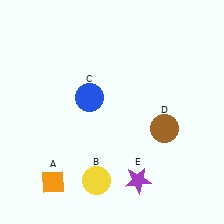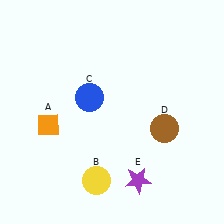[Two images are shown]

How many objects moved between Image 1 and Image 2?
1 object moved between the two images.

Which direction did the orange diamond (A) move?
The orange diamond (A) moved up.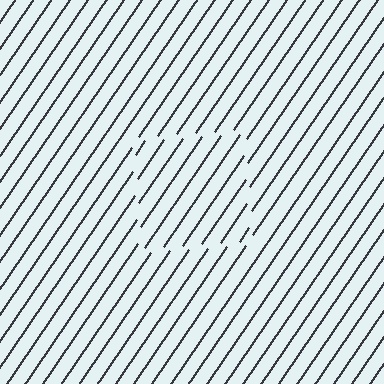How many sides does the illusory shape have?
4 sides — the line-ends trace a square.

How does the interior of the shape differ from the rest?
The interior of the shape contains the same grating, shifted by half a period — the contour is defined by the phase discontinuity where line-ends from the inner and outer gratings abut.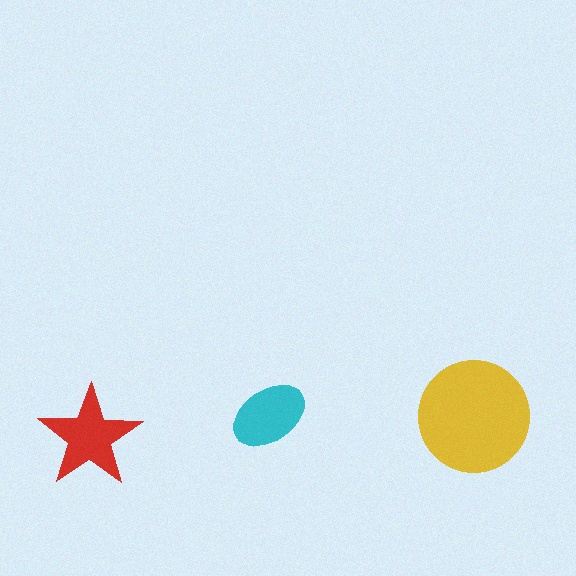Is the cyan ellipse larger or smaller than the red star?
Smaller.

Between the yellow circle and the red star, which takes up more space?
The yellow circle.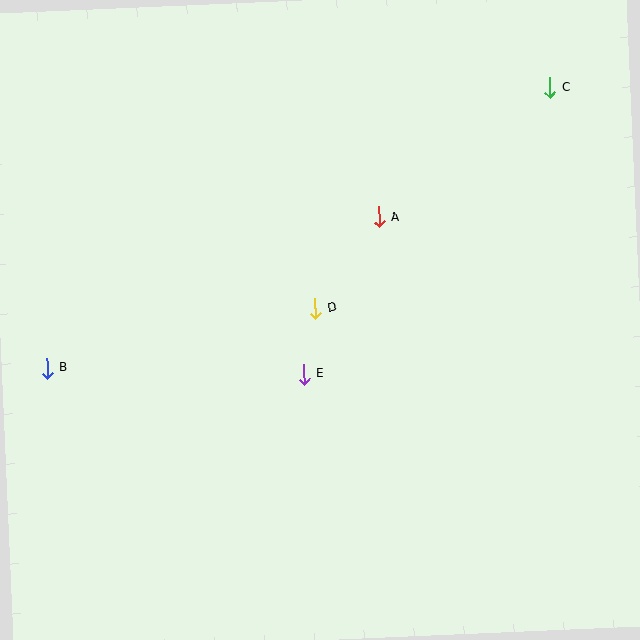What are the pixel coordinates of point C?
Point C is at (550, 88).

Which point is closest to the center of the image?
Point D at (315, 309) is closest to the center.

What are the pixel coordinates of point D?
Point D is at (315, 309).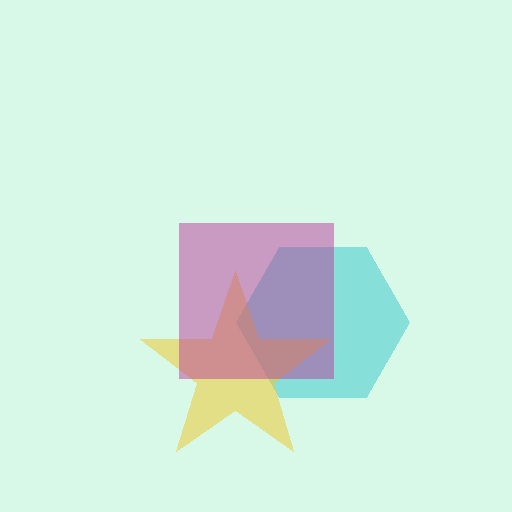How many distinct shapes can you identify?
There are 3 distinct shapes: a cyan hexagon, a yellow star, a magenta square.